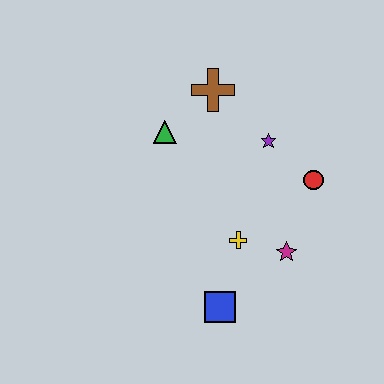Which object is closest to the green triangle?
The brown cross is closest to the green triangle.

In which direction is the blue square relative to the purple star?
The blue square is below the purple star.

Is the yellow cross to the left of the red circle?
Yes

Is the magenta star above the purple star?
No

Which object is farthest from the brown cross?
The blue square is farthest from the brown cross.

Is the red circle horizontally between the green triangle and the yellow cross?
No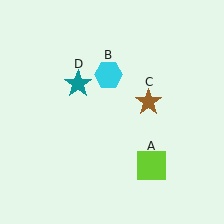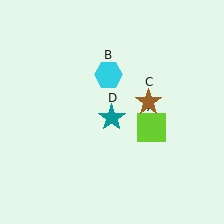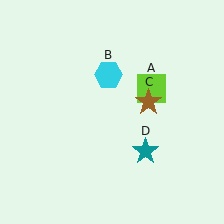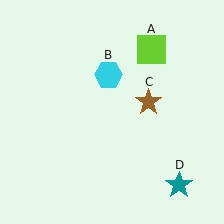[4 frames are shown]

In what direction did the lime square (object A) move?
The lime square (object A) moved up.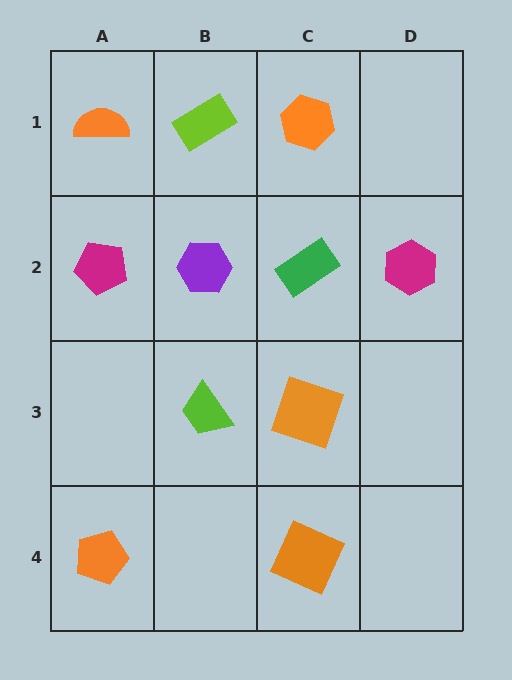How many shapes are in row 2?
4 shapes.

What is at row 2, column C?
A green rectangle.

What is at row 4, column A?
An orange pentagon.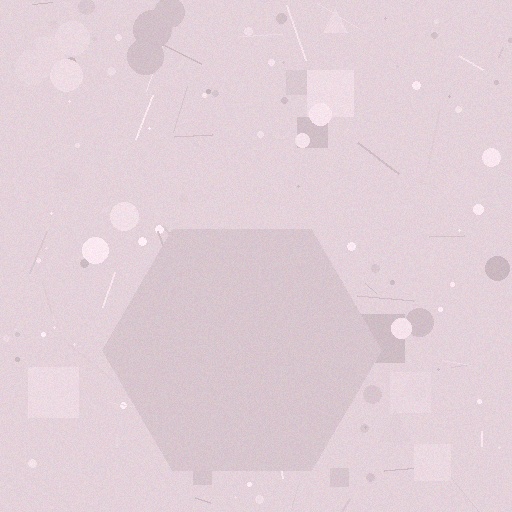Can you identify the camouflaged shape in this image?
The camouflaged shape is a hexagon.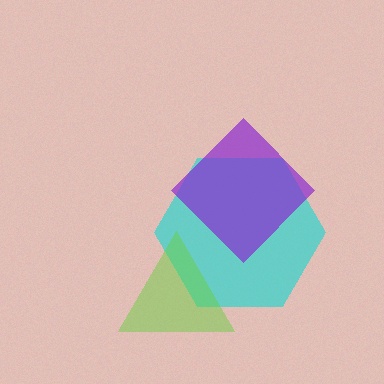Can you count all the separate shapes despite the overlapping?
Yes, there are 3 separate shapes.